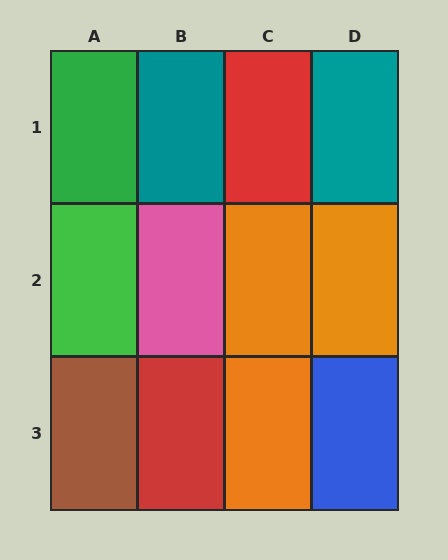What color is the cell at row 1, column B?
Teal.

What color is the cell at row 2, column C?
Orange.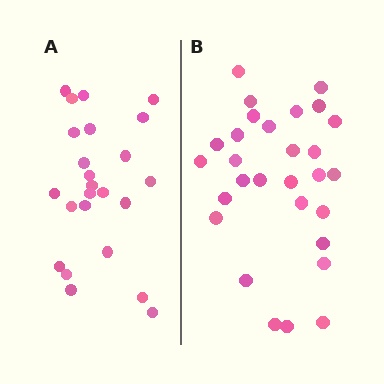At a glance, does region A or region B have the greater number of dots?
Region B (the right region) has more dots.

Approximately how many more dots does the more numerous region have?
Region B has about 5 more dots than region A.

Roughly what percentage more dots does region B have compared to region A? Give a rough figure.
About 20% more.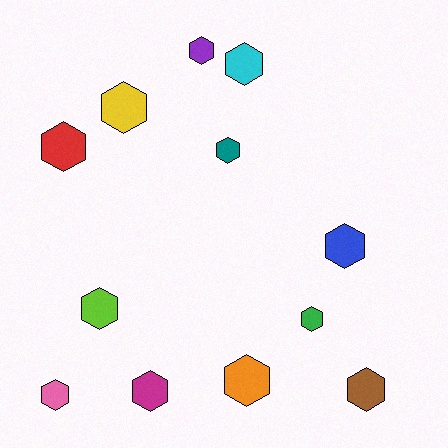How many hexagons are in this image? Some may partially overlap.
There are 12 hexagons.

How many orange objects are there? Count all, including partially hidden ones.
There is 1 orange object.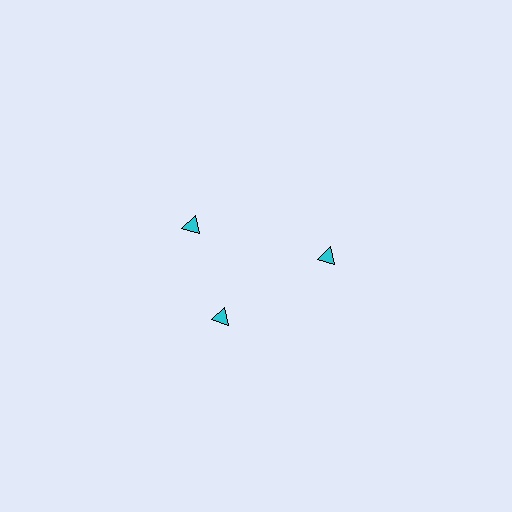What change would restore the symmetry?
The symmetry would be restored by rotating it back into even spacing with its neighbors so that all 3 triangles sit at equal angles and equal distance from the center.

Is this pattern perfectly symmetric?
No. The 3 cyan triangles are arranged in a ring, but one element near the 11 o'clock position is rotated out of alignment along the ring, breaking the 3-fold rotational symmetry.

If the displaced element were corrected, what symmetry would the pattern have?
It would have 3-fold rotational symmetry — the pattern would map onto itself every 120 degrees.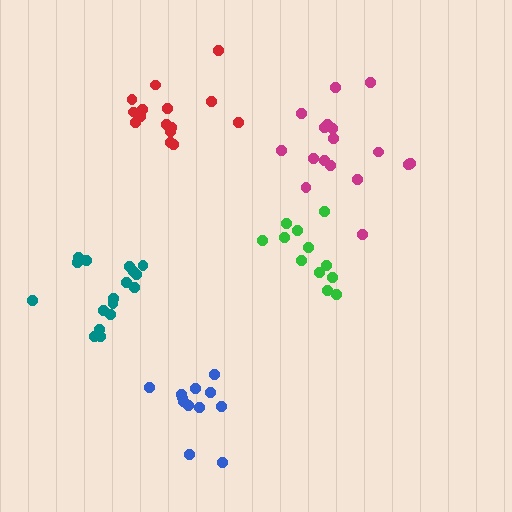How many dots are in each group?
Group 1: 12 dots, Group 2: 17 dots, Group 3: 12 dots, Group 4: 15 dots, Group 5: 17 dots (73 total).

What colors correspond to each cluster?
The clusters are colored: blue, magenta, green, red, teal.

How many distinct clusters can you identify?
There are 5 distinct clusters.